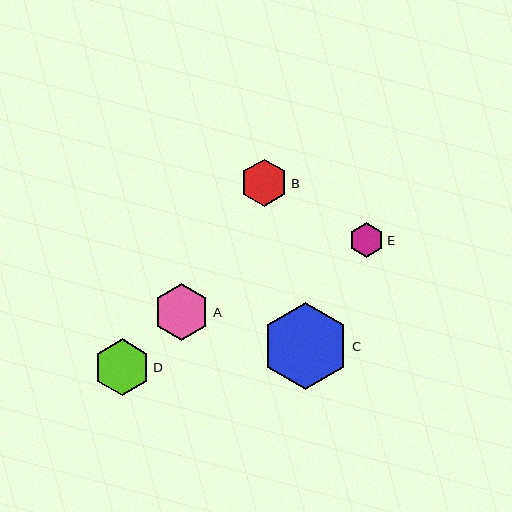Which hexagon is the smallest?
Hexagon E is the smallest with a size of approximately 35 pixels.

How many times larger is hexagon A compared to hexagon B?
Hexagon A is approximately 1.2 times the size of hexagon B.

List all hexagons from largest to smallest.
From largest to smallest: C, D, A, B, E.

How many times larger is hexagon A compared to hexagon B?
Hexagon A is approximately 1.2 times the size of hexagon B.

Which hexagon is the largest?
Hexagon C is the largest with a size of approximately 88 pixels.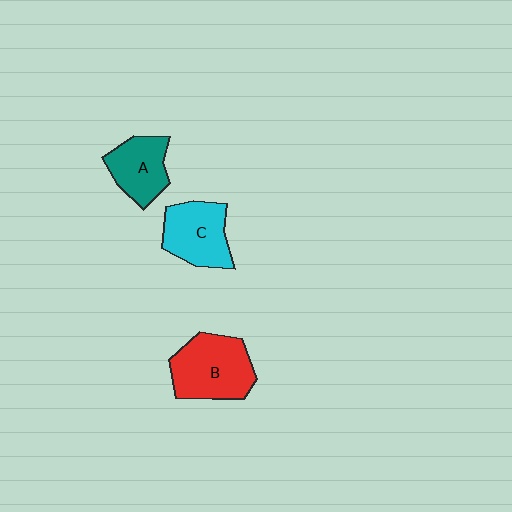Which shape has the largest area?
Shape B (red).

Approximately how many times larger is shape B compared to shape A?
Approximately 1.4 times.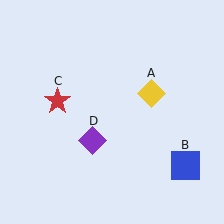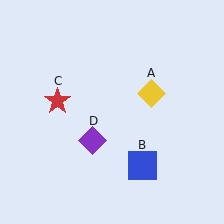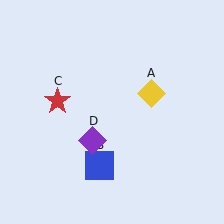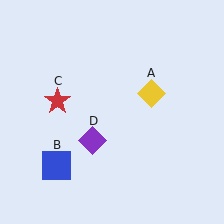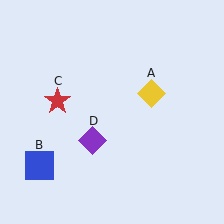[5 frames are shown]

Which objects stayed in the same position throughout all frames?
Yellow diamond (object A) and red star (object C) and purple diamond (object D) remained stationary.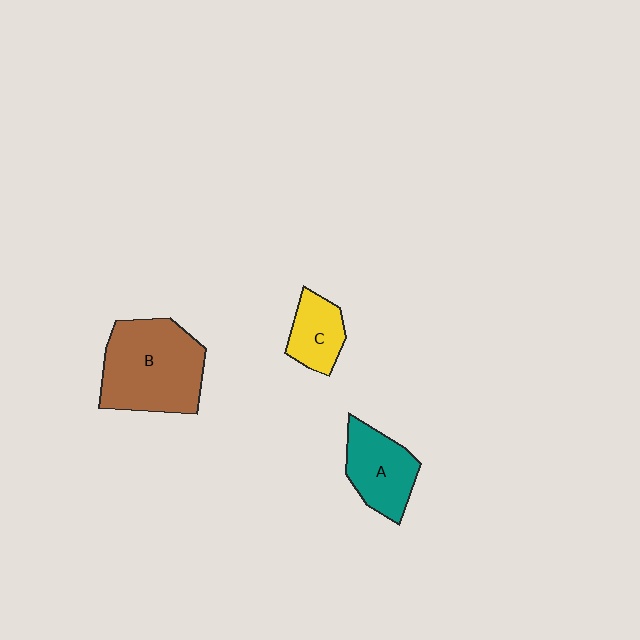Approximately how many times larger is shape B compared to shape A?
Approximately 1.7 times.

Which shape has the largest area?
Shape B (brown).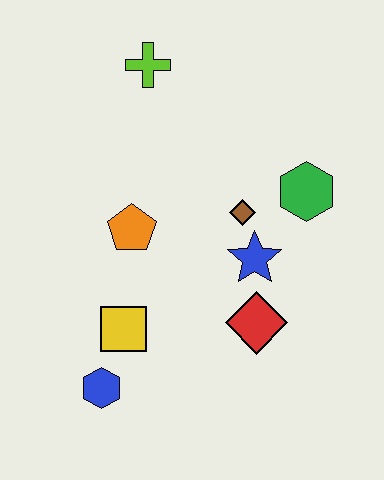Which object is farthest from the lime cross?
The blue hexagon is farthest from the lime cross.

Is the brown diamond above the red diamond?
Yes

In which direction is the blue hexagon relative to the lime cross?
The blue hexagon is below the lime cross.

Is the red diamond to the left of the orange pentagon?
No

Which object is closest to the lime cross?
The orange pentagon is closest to the lime cross.